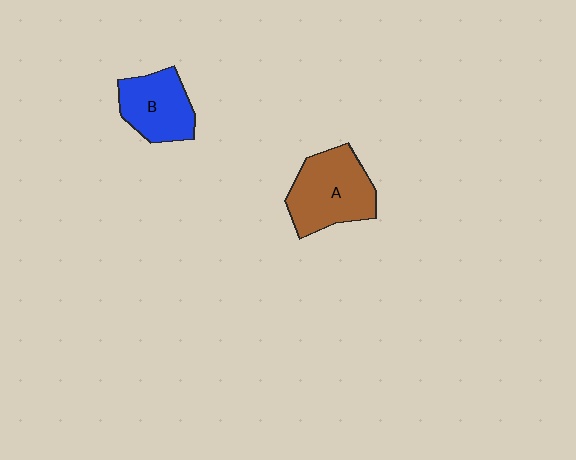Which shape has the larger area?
Shape A (brown).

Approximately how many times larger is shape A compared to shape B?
Approximately 1.3 times.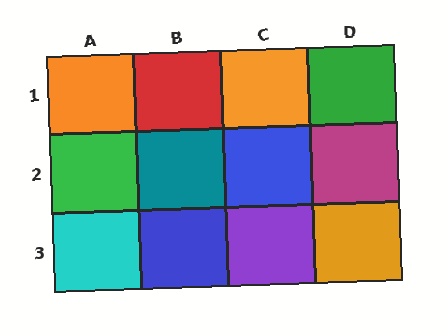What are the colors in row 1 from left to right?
Orange, red, orange, green.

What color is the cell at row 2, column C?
Blue.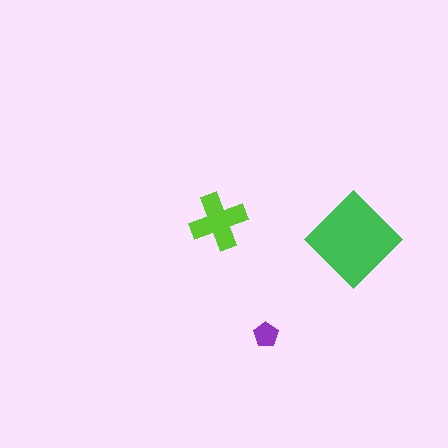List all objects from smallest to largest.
The purple pentagon, the lime cross, the green diamond.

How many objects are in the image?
There are 3 objects in the image.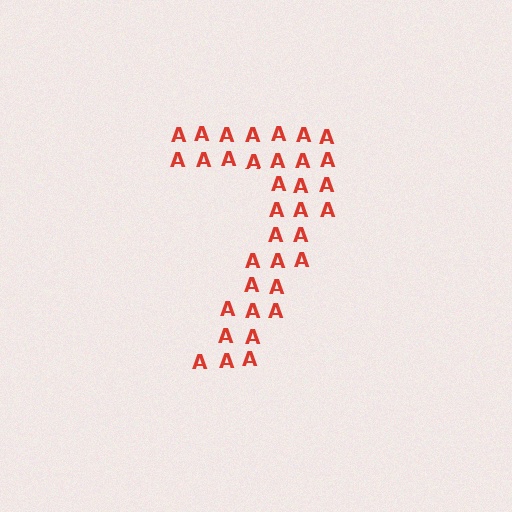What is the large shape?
The large shape is the digit 7.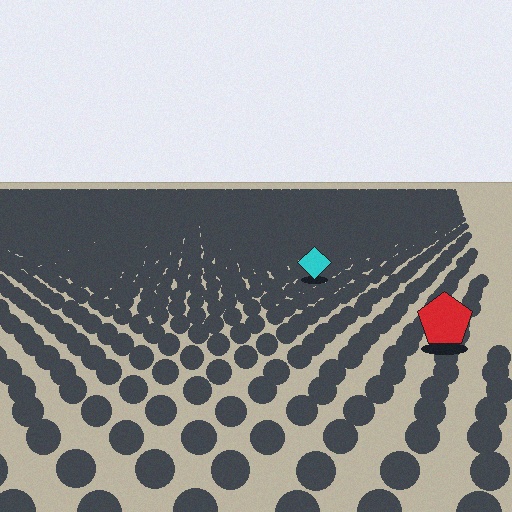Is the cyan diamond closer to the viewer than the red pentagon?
No. The red pentagon is closer — you can tell from the texture gradient: the ground texture is coarser near it.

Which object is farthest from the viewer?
The cyan diamond is farthest from the viewer. It appears smaller and the ground texture around it is denser.